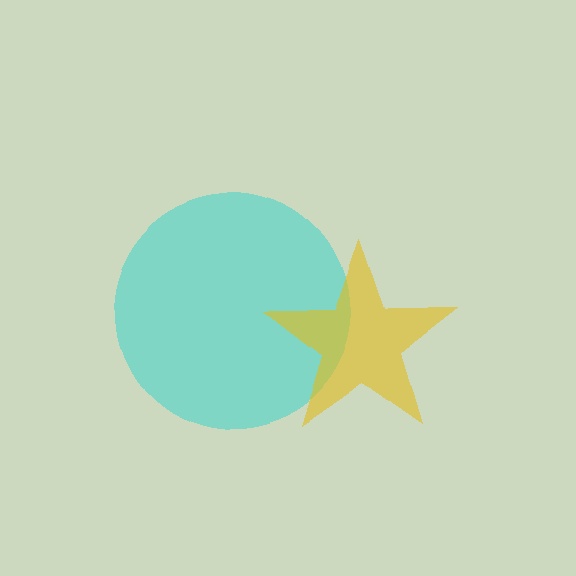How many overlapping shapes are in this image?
There are 2 overlapping shapes in the image.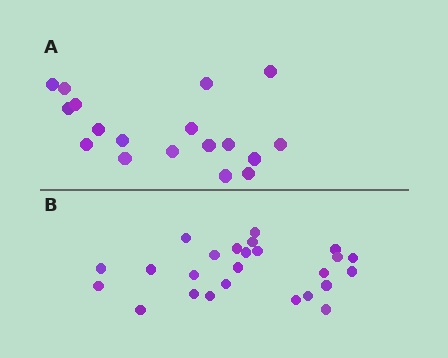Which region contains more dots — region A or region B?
Region B (the bottom region) has more dots.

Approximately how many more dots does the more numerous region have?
Region B has roughly 8 or so more dots than region A.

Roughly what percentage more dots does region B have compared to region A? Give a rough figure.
About 40% more.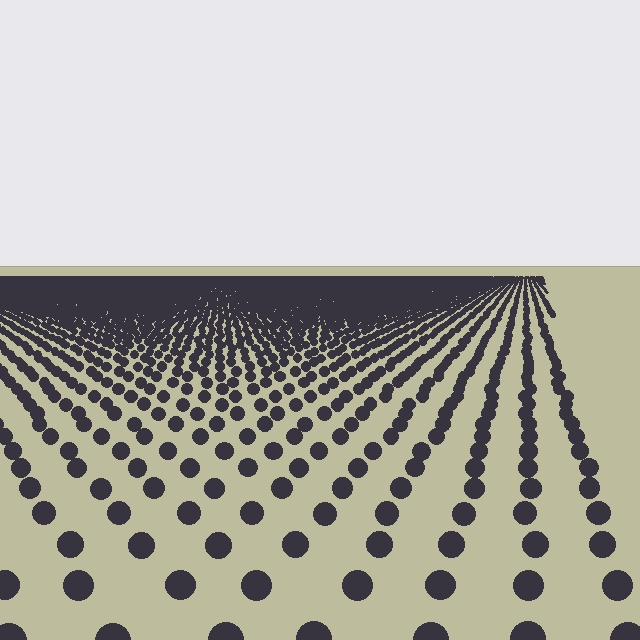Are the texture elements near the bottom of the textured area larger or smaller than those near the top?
Larger. Near the bottom, elements are closer to the viewer and appear at a bigger on-screen size.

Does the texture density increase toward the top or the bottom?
Density increases toward the top.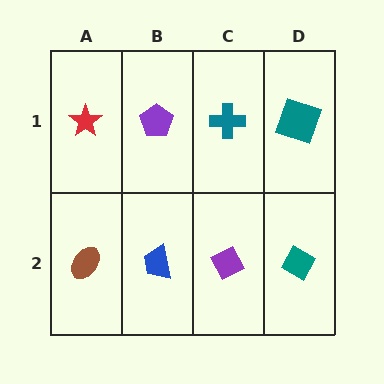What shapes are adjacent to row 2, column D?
A teal square (row 1, column D), a purple diamond (row 2, column C).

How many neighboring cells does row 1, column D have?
2.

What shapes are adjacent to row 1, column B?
A blue trapezoid (row 2, column B), a red star (row 1, column A), a teal cross (row 1, column C).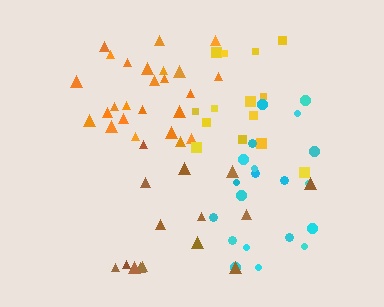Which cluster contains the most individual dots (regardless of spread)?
Orange (25).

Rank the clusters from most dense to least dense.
orange, cyan, yellow, brown.